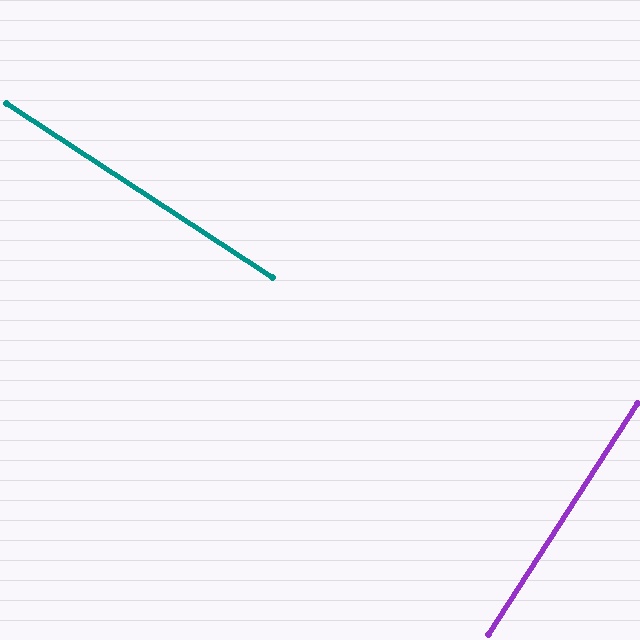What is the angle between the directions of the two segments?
Approximately 90 degrees.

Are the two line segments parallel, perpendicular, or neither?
Perpendicular — they meet at approximately 90°.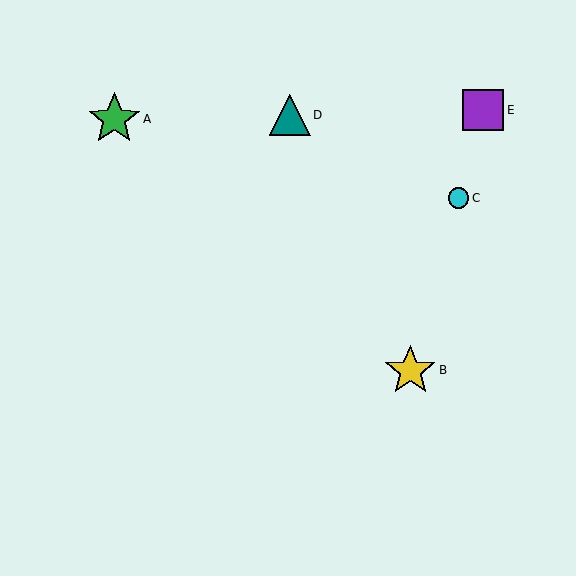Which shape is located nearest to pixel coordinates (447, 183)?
The cyan circle (labeled C) at (459, 198) is nearest to that location.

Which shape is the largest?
The green star (labeled A) is the largest.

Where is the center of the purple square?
The center of the purple square is at (483, 110).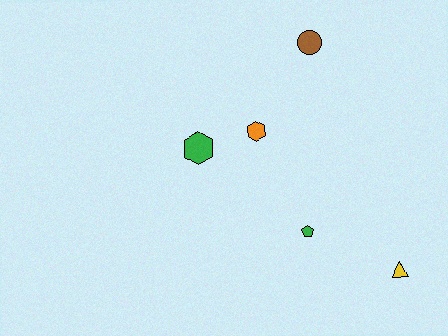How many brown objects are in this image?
There is 1 brown object.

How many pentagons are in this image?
There is 1 pentagon.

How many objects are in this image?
There are 5 objects.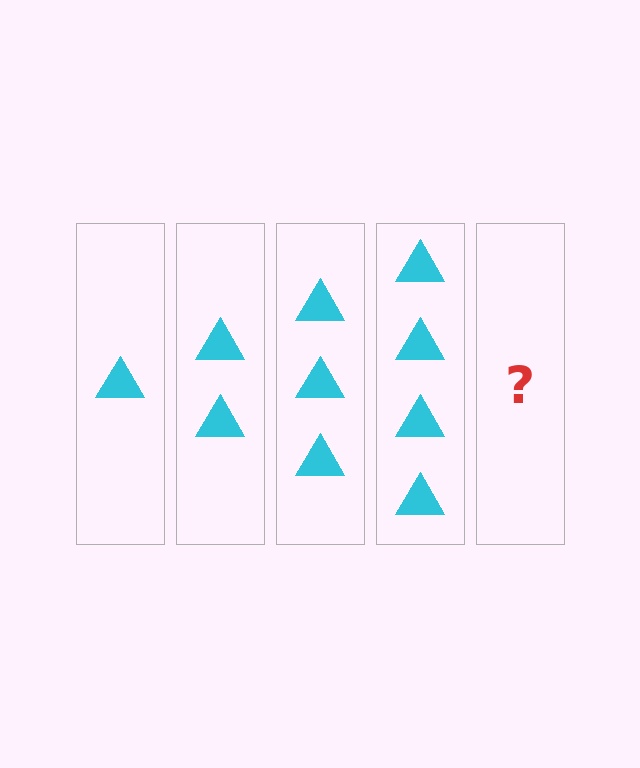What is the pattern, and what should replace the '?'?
The pattern is that each step adds one more triangle. The '?' should be 5 triangles.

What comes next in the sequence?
The next element should be 5 triangles.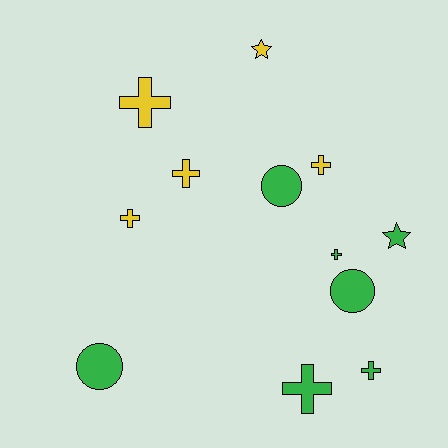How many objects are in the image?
There are 12 objects.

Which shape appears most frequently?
Cross, with 7 objects.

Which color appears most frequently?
Green, with 7 objects.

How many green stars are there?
There is 1 green star.